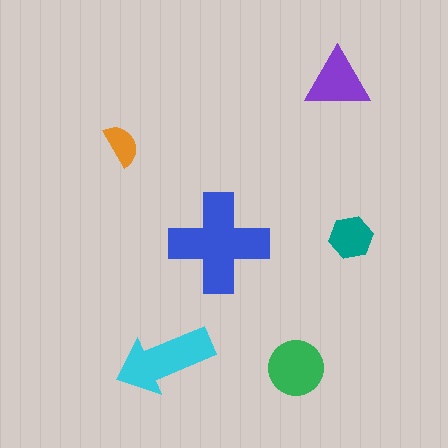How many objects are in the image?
There are 6 objects in the image.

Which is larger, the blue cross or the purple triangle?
The blue cross.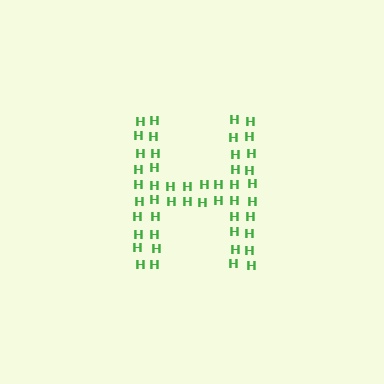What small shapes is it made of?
It is made of small letter H's.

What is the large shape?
The large shape is the letter H.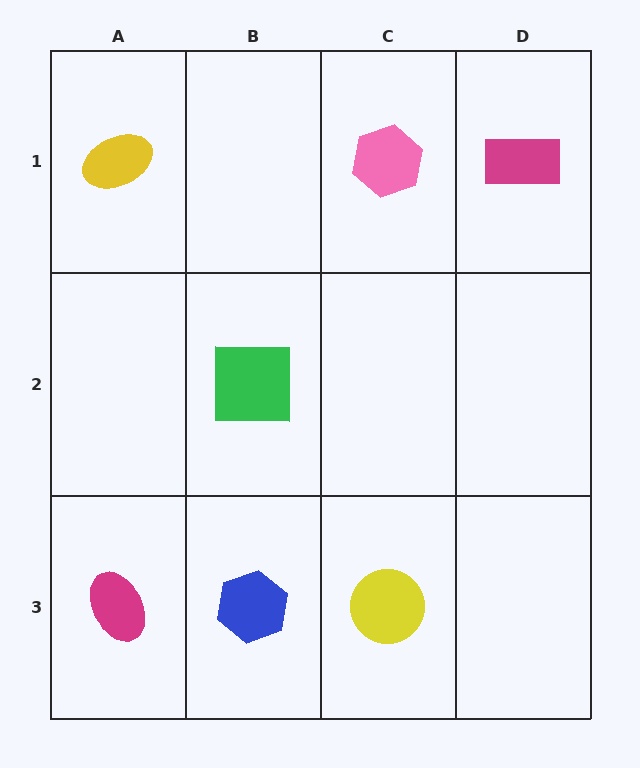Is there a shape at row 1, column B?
No, that cell is empty.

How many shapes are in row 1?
3 shapes.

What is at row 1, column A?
A yellow ellipse.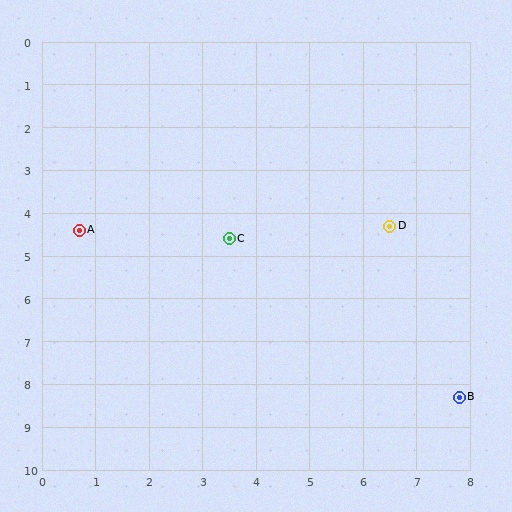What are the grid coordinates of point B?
Point B is at approximately (7.8, 8.3).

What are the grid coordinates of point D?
Point D is at approximately (6.5, 4.3).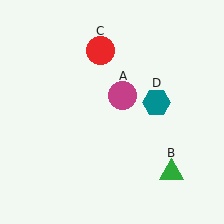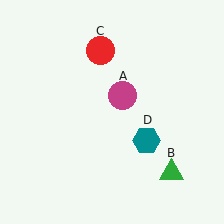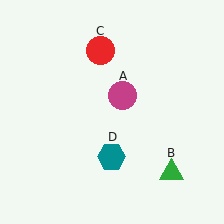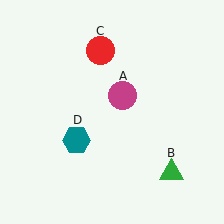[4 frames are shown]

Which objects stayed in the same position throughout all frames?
Magenta circle (object A) and green triangle (object B) and red circle (object C) remained stationary.